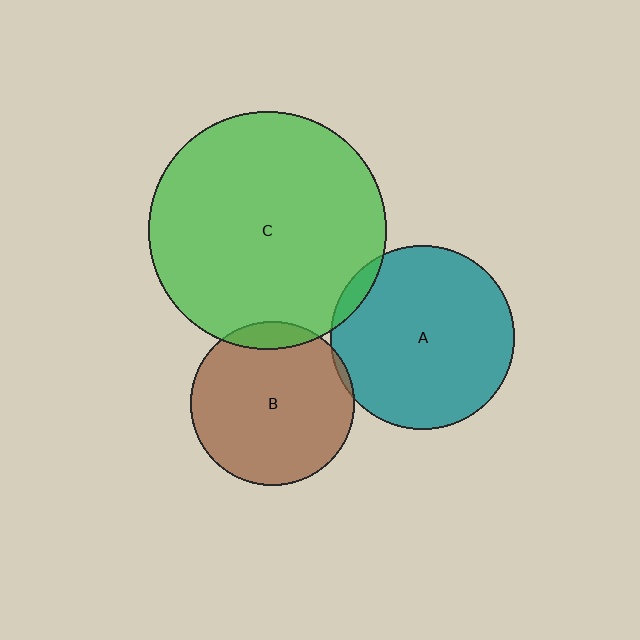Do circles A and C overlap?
Yes.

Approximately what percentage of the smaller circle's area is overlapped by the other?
Approximately 5%.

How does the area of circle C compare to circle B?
Approximately 2.1 times.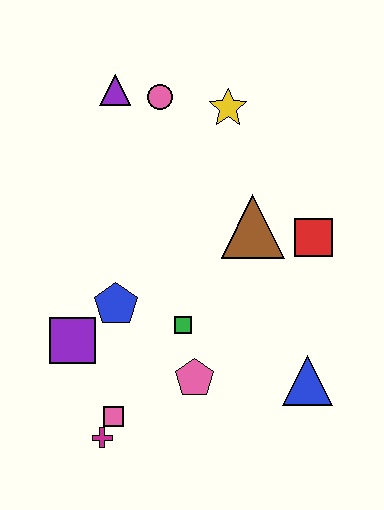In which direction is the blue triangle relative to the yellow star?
The blue triangle is below the yellow star.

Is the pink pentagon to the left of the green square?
No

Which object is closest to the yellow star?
The pink circle is closest to the yellow star.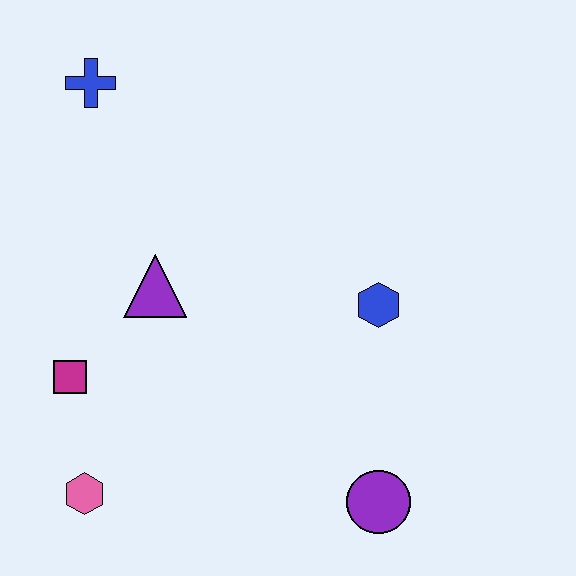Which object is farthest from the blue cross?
The purple circle is farthest from the blue cross.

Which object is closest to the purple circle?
The blue hexagon is closest to the purple circle.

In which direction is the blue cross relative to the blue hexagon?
The blue cross is to the left of the blue hexagon.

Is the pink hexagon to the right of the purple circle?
No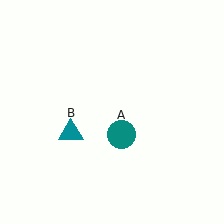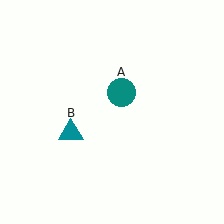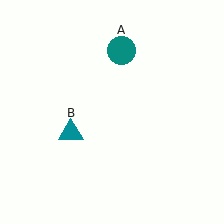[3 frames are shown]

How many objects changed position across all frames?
1 object changed position: teal circle (object A).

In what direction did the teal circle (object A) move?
The teal circle (object A) moved up.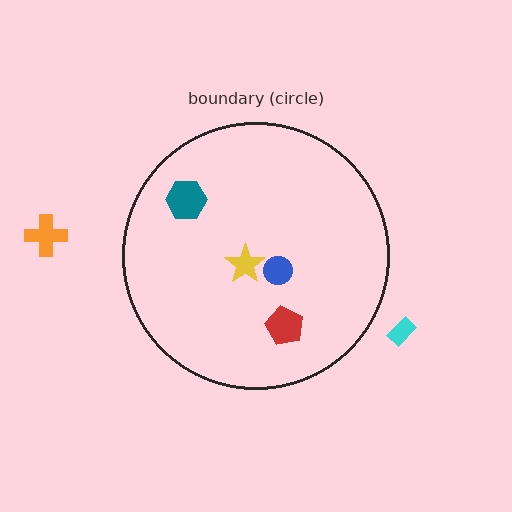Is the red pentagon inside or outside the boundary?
Inside.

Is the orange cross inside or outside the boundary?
Outside.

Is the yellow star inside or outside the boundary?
Inside.